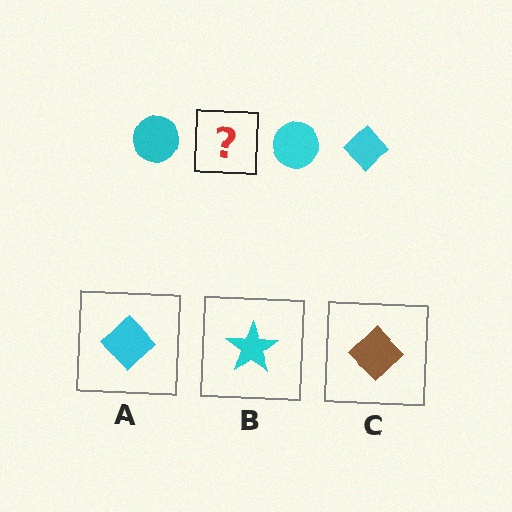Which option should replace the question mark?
Option A.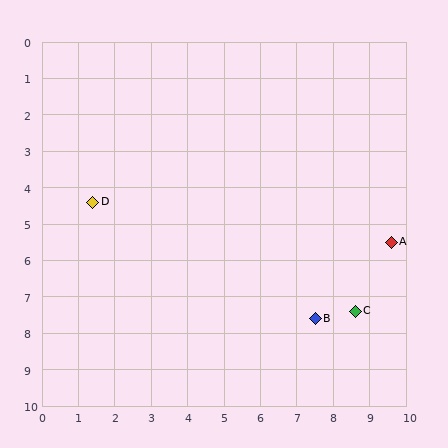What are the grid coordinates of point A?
Point A is at approximately (9.6, 5.5).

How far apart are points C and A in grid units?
Points C and A are about 2.1 grid units apart.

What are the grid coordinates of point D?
Point D is at approximately (1.4, 4.4).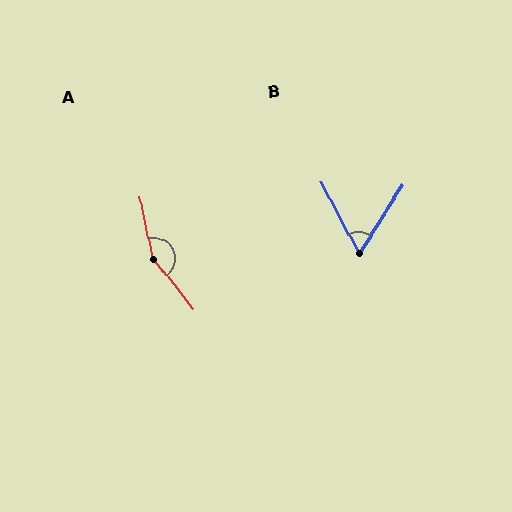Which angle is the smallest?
B, at approximately 61 degrees.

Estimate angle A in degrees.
Approximately 154 degrees.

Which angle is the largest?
A, at approximately 154 degrees.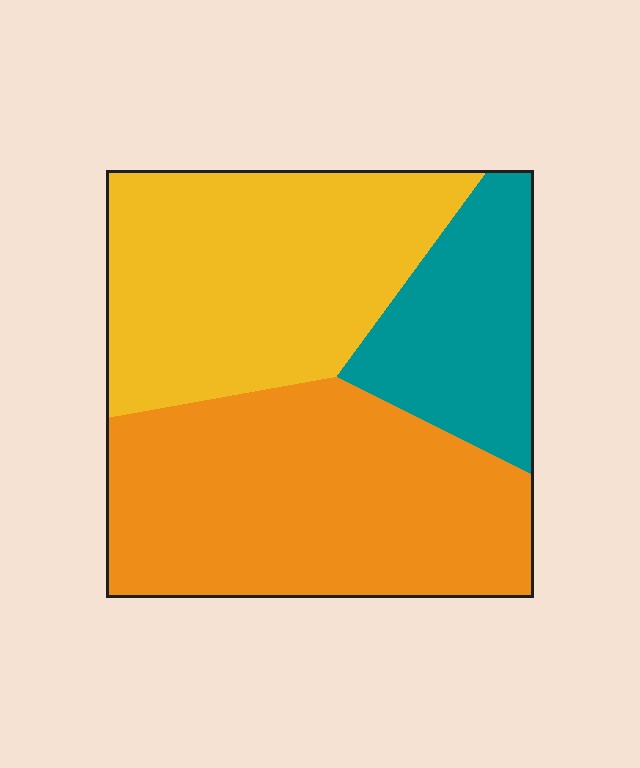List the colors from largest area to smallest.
From largest to smallest: orange, yellow, teal.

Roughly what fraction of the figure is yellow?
Yellow takes up about three eighths (3/8) of the figure.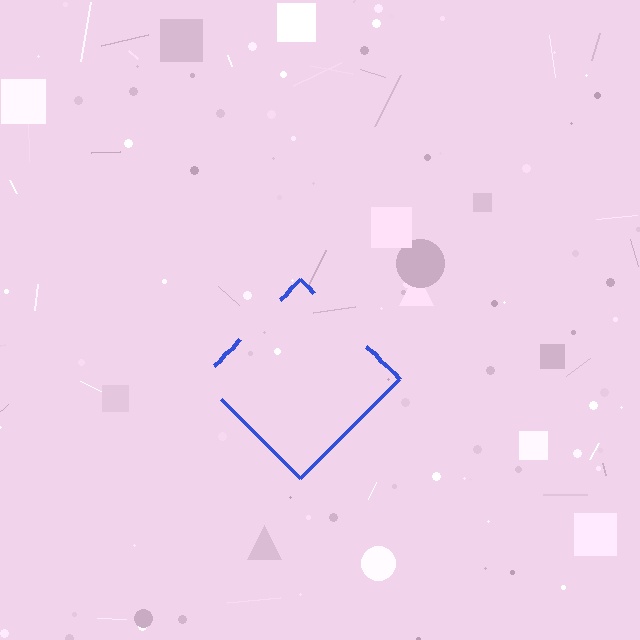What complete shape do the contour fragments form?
The contour fragments form a diamond.